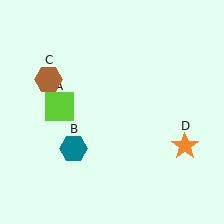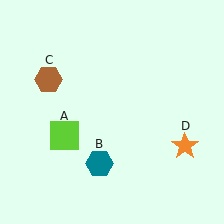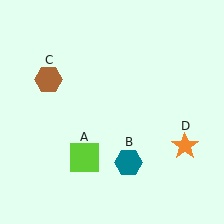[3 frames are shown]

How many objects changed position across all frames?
2 objects changed position: lime square (object A), teal hexagon (object B).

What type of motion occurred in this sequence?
The lime square (object A), teal hexagon (object B) rotated counterclockwise around the center of the scene.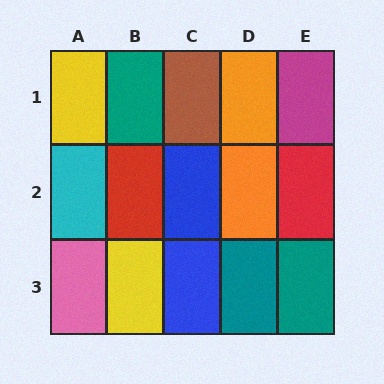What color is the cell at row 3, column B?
Yellow.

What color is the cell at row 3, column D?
Teal.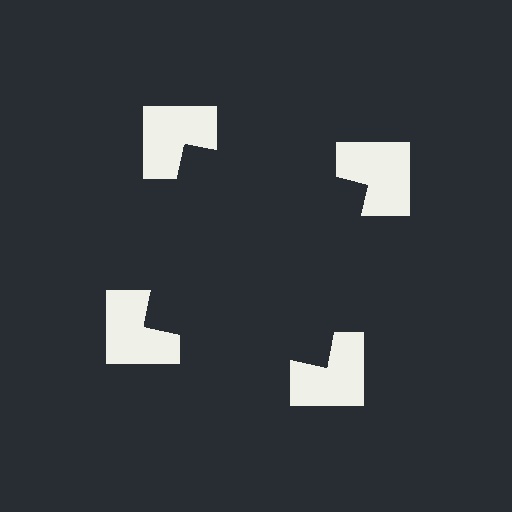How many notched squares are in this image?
There are 4 — one at each vertex of the illusory square.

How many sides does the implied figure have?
4 sides.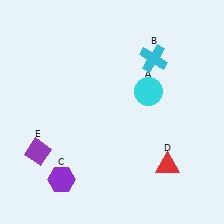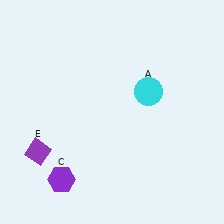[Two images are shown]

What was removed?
The cyan cross (B), the red triangle (D) were removed in Image 2.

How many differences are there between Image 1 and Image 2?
There are 2 differences between the two images.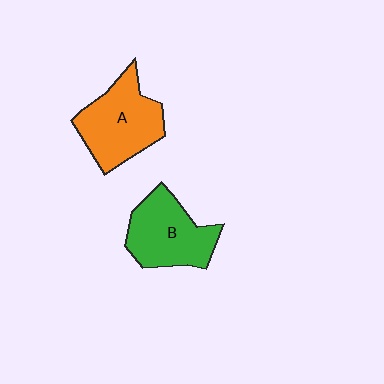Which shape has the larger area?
Shape A (orange).